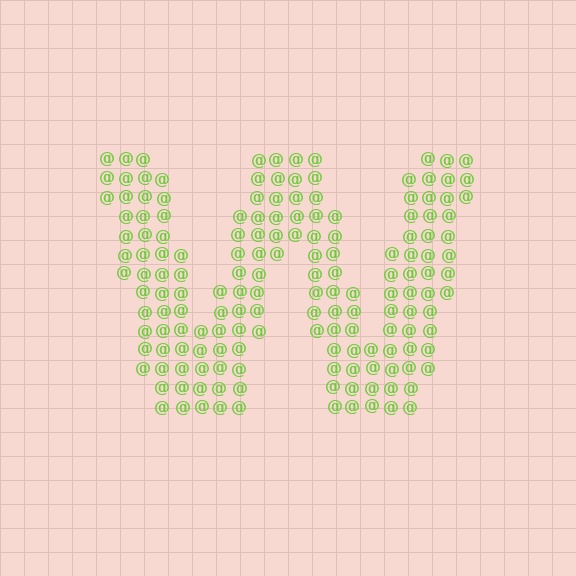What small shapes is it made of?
It is made of small at signs.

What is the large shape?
The large shape is the letter W.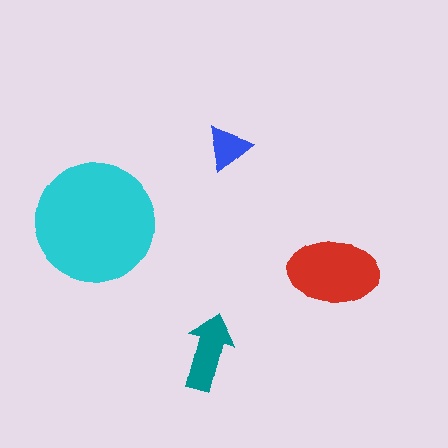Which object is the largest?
The cyan circle.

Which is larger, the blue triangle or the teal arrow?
The teal arrow.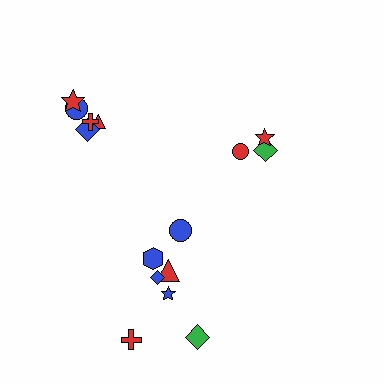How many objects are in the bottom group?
There are 7 objects.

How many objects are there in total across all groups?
There are 15 objects.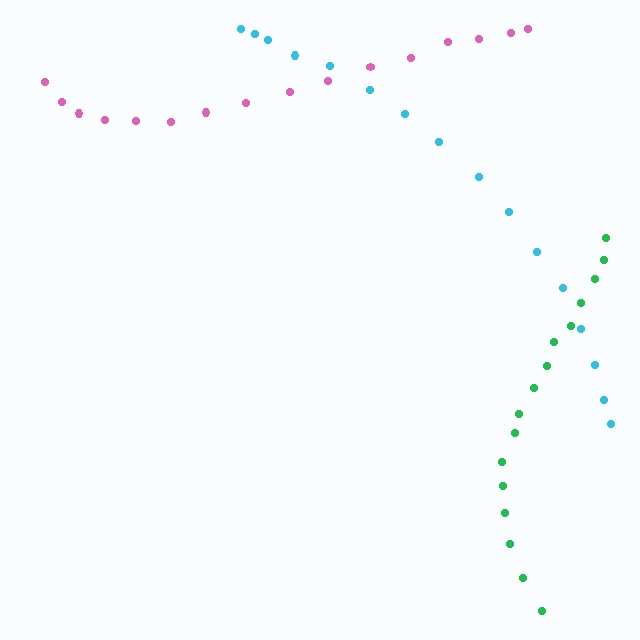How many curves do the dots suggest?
There are 3 distinct paths.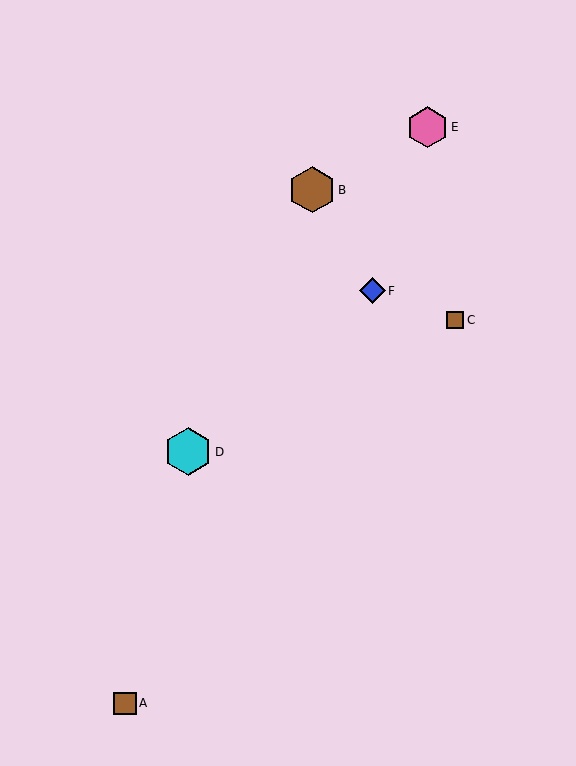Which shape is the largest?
The cyan hexagon (labeled D) is the largest.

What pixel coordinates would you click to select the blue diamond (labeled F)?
Click at (372, 291) to select the blue diamond F.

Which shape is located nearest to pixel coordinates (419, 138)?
The pink hexagon (labeled E) at (428, 127) is nearest to that location.